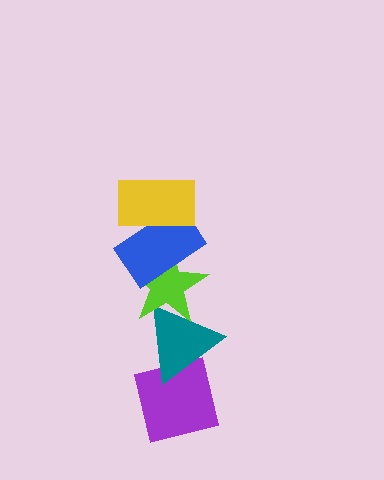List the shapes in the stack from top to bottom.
From top to bottom: the yellow rectangle, the blue rectangle, the lime star, the teal triangle, the purple square.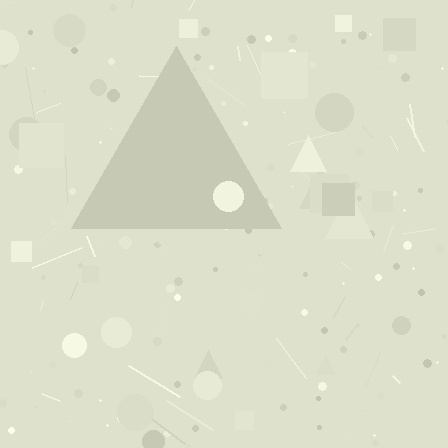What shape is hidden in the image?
A triangle is hidden in the image.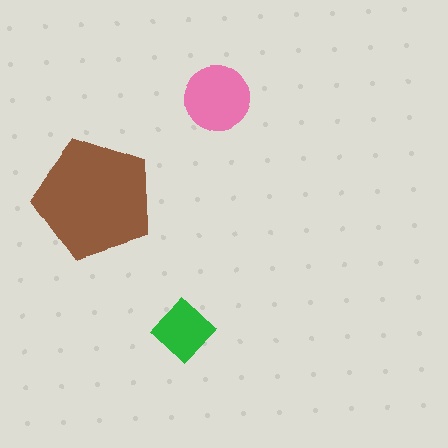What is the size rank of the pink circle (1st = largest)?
2nd.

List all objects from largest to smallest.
The brown pentagon, the pink circle, the green diamond.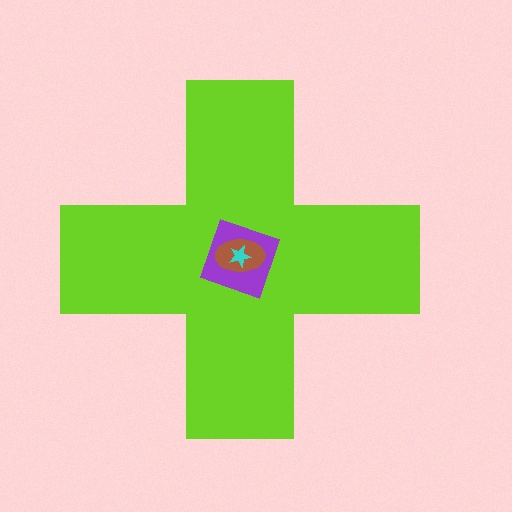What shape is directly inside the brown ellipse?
The cyan star.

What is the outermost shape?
The lime cross.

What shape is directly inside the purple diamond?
The brown ellipse.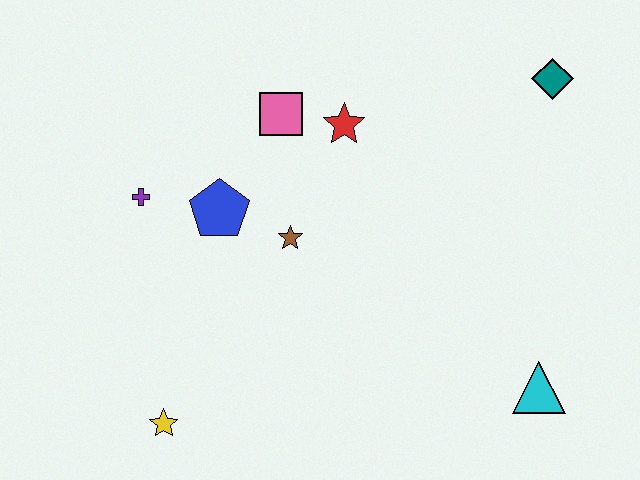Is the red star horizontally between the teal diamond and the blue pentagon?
Yes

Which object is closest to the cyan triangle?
The brown star is closest to the cyan triangle.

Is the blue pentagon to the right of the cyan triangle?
No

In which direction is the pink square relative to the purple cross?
The pink square is to the right of the purple cross.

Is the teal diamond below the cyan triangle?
No